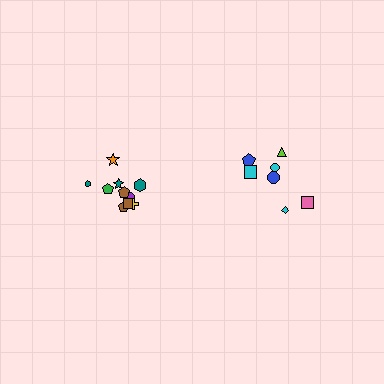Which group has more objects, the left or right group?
The left group.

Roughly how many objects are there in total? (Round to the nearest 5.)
Roughly 15 objects in total.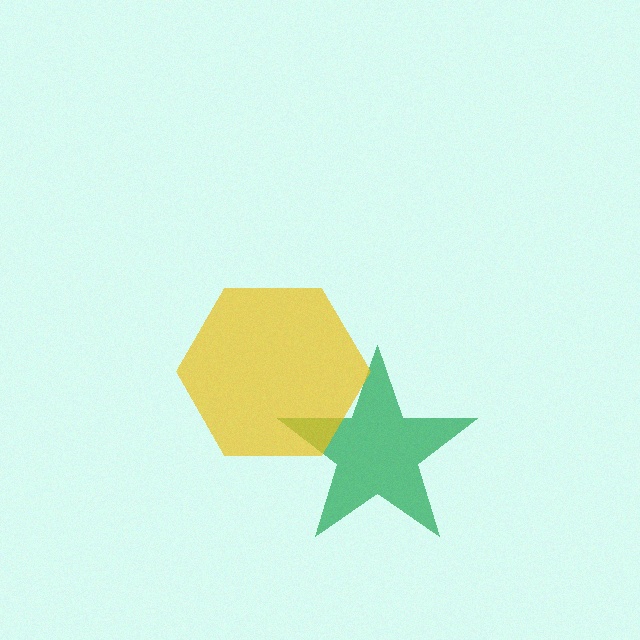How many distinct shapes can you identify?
There are 2 distinct shapes: a green star, a yellow hexagon.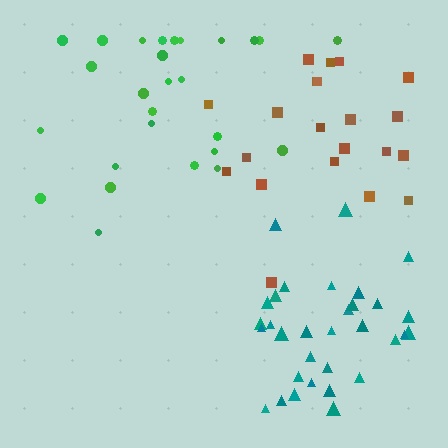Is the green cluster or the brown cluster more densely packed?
Green.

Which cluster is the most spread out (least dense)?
Brown.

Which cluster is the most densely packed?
Teal.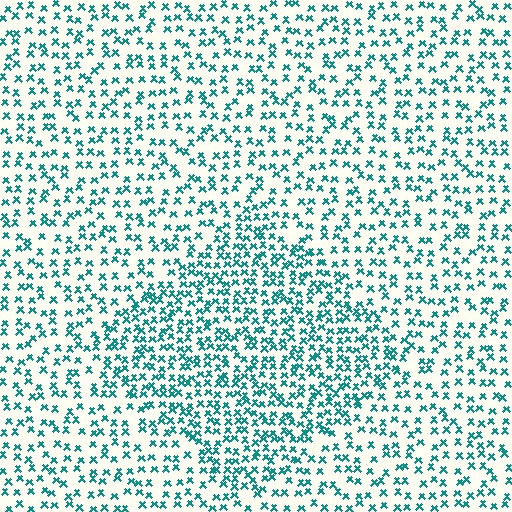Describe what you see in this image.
The image contains small teal elements arranged at two different densities. A diamond-shaped region is visible where the elements are more densely packed than the surrounding area.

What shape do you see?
I see a diamond.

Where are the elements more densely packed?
The elements are more densely packed inside the diamond boundary.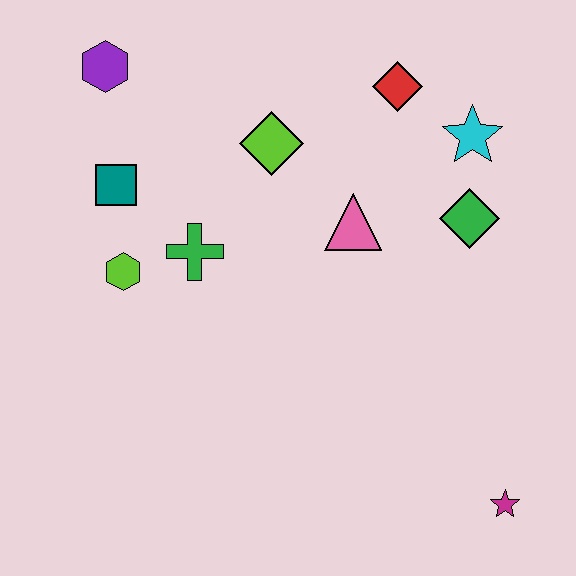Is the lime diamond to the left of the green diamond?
Yes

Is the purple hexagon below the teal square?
No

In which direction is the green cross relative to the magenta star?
The green cross is to the left of the magenta star.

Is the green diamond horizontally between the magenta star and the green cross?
Yes